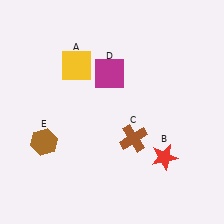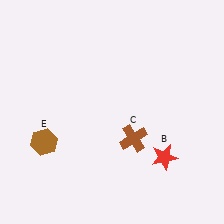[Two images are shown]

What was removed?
The yellow square (A), the magenta square (D) were removed in Image 2.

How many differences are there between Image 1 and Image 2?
There are 2 differences between the two images.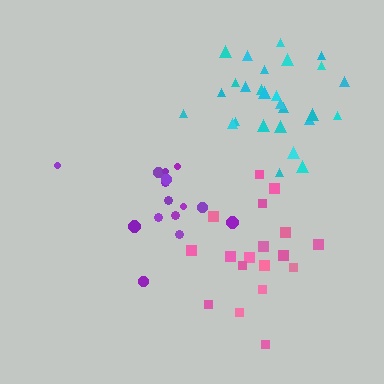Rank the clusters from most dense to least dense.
cyan, pink, purple.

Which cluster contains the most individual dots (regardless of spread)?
Cyan (28).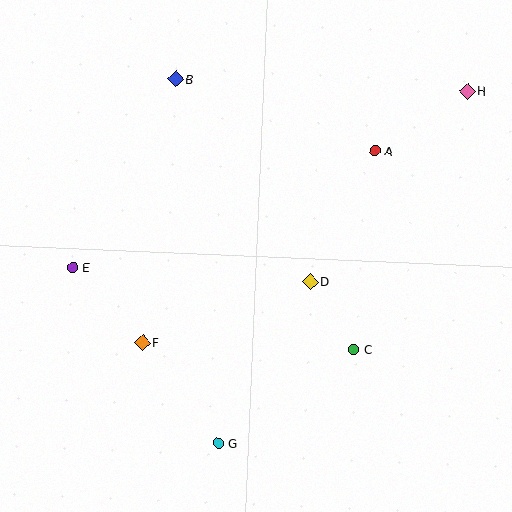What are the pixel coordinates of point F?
Point F is at (143, 342).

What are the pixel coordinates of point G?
Point G is at (218, 444).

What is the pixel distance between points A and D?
The distance between A and D is 146 pixels.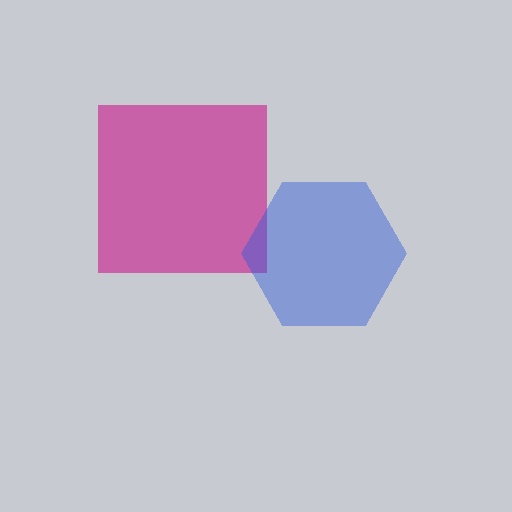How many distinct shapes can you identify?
There are 2 distinct shapes: a magenta square, a blue hexagon.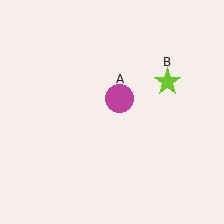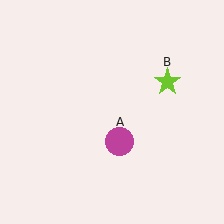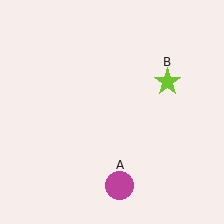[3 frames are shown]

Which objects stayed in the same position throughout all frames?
Lime star (object B) remained stationary.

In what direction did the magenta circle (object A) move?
The magenta circle (object A) moved down.